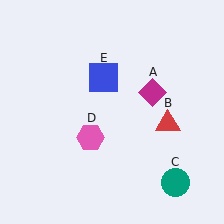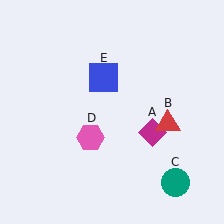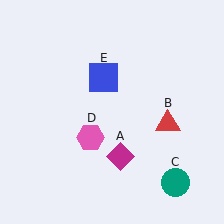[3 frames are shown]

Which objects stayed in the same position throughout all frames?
Red triangle (object B) and teal circle (object C) and pink hexagon (object D) and blue square (object E) remained stationary.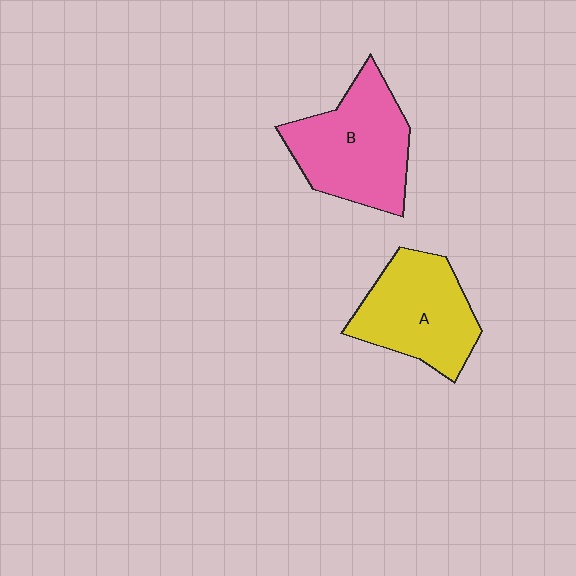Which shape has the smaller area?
Shape A (yellow).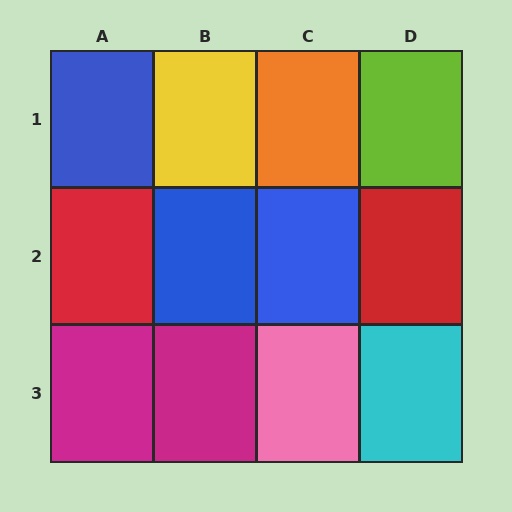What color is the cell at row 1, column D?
Lime.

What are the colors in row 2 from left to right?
Red, blue, blue, red.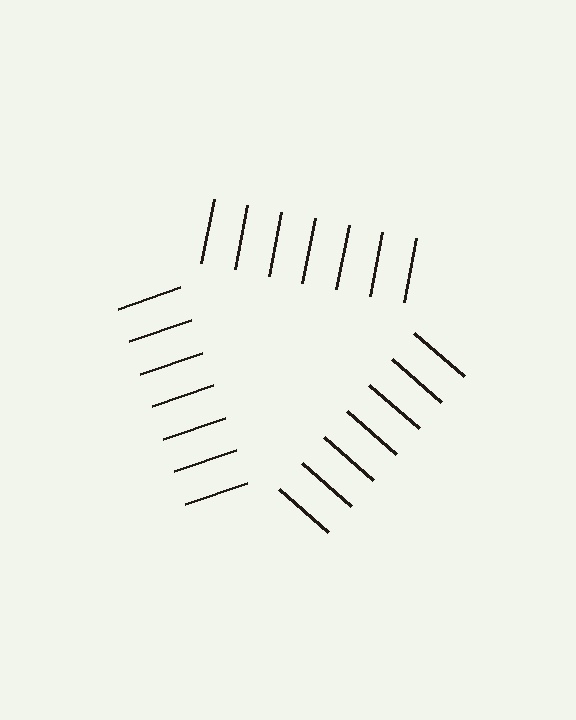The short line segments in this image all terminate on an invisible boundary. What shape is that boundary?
An illusory triangle — the line segments terminate on its edges but no continuous stroke is drawn.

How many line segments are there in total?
21 — 7 along each of the 3 edges.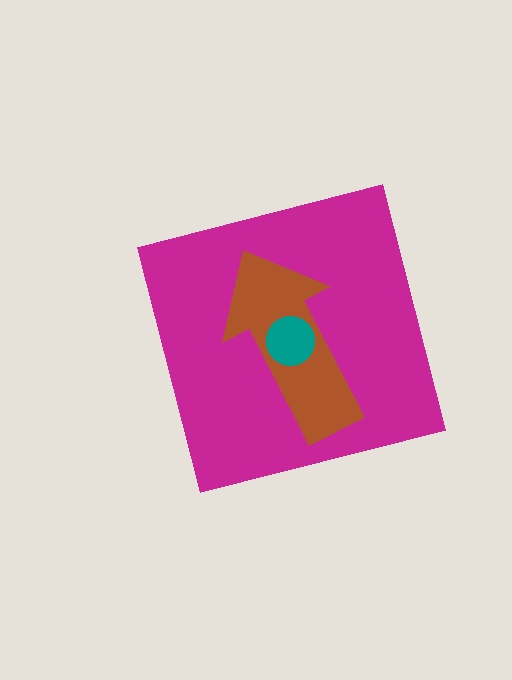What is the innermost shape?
The teal circle.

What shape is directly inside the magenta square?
The brown arrow.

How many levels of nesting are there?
3.